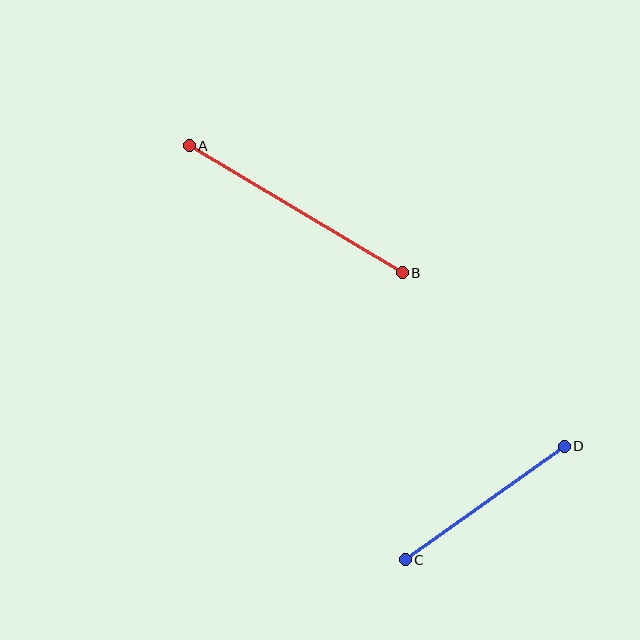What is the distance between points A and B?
The distance is approximately 248 pixels.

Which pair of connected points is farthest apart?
Points A and B are farthest apart.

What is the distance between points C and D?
The distance is approximately 195 pixels.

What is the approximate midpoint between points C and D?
The midpoint is at approximately (485, 503) pixels.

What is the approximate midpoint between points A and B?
The midpoint is at approximately (296, 209) pixels.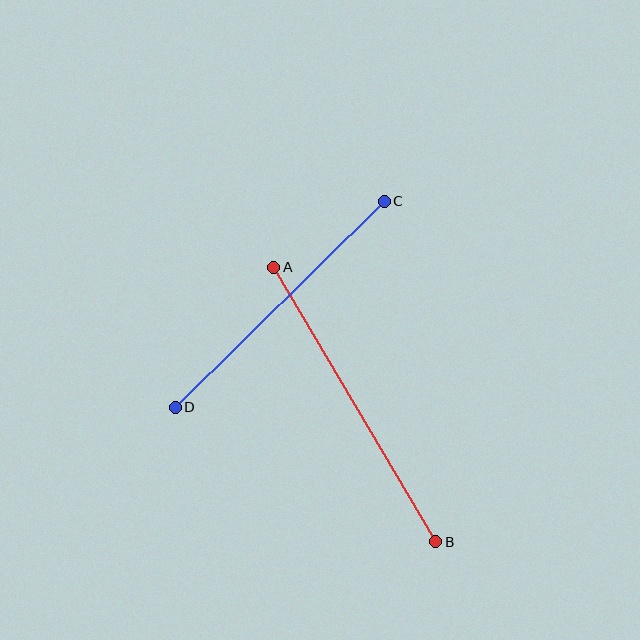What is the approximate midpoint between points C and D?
The midpoint is at approximately (280, 304) pixels.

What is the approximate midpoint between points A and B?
The midpoint is at approximately (355, 404) pixels.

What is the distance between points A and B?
The distance is approximately 319 pixels.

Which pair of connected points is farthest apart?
Points A and B are farthest apart.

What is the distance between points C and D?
The distance is approximately 294 pixels.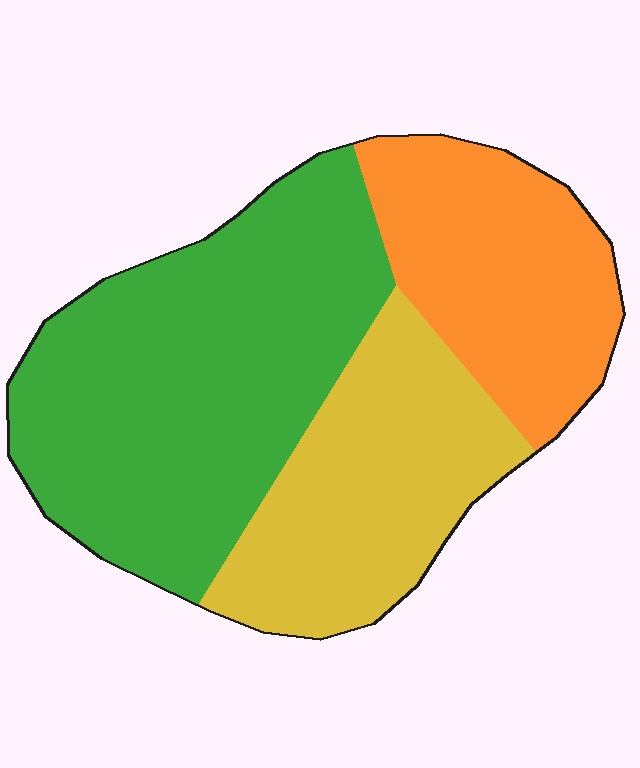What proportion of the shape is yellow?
Yellow takes up about one quarter (1/4) of the shape.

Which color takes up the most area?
Green, at roughly 50%.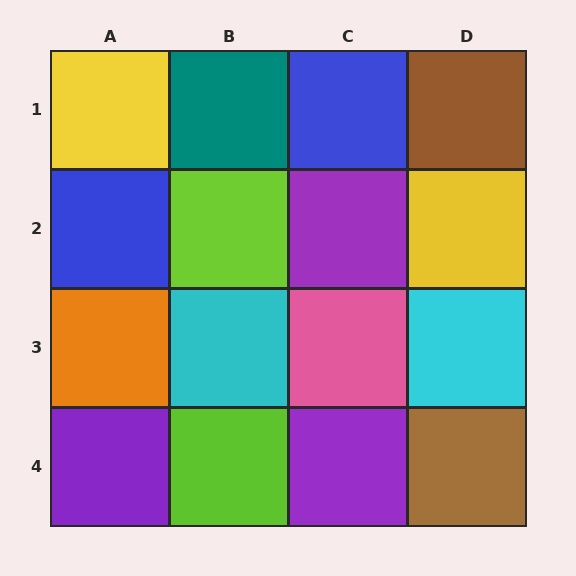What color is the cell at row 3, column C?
Pink.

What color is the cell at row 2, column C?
Purple.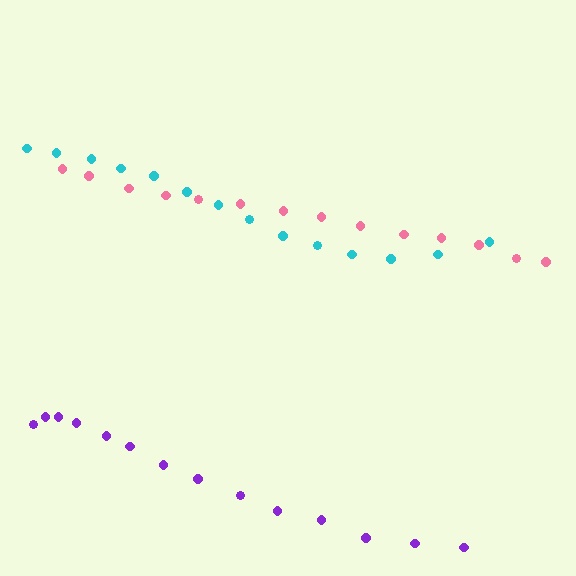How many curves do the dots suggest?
There are 3 distinct paths.